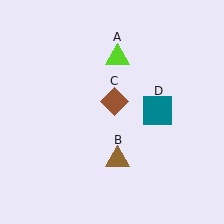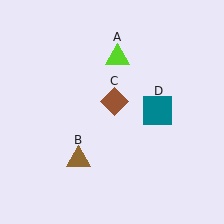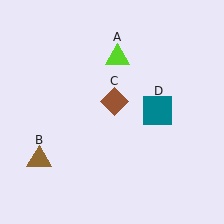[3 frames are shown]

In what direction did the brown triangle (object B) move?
The brown triangle (object B) moved left.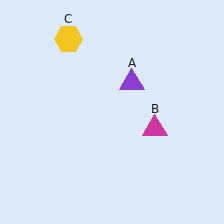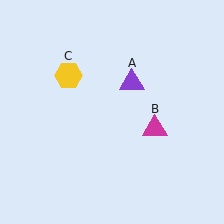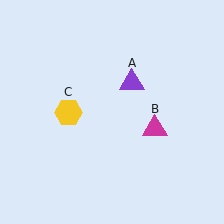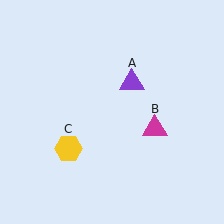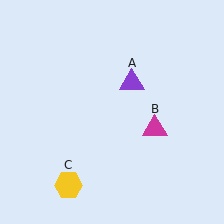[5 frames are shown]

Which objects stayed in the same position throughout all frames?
Purple triangle (object A) and magenta triangle (object B) remained stationary.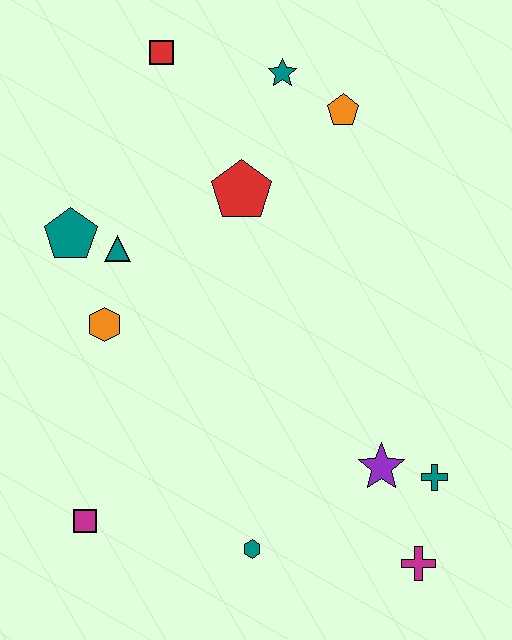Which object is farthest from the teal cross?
The red square is farthest from the teal cross.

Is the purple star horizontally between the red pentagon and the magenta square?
No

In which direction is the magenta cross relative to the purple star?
The magenta cross is below the purple star.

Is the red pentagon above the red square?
No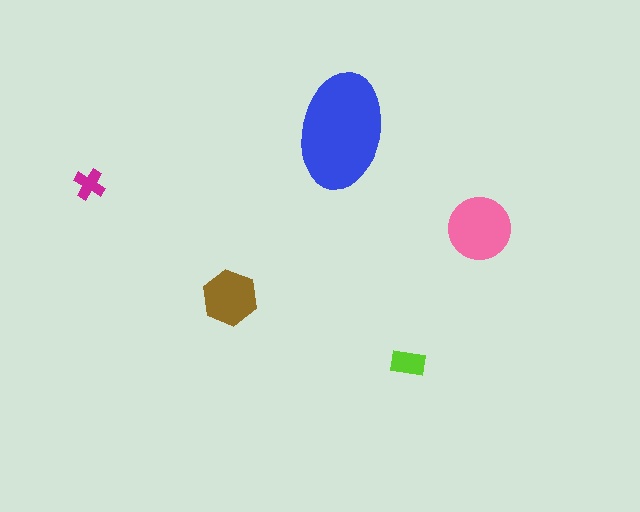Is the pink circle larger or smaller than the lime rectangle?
Larger.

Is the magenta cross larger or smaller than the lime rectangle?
Smaller.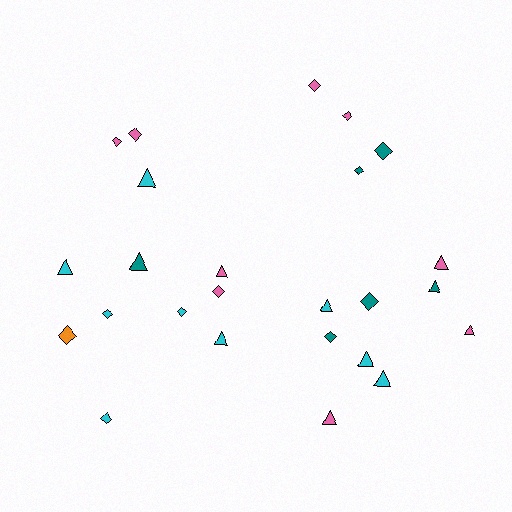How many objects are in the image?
There are 25 objects.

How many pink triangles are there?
There are 4 pink triangles.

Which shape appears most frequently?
Diamond, with 13 objects.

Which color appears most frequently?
Pink, with 9 objects.